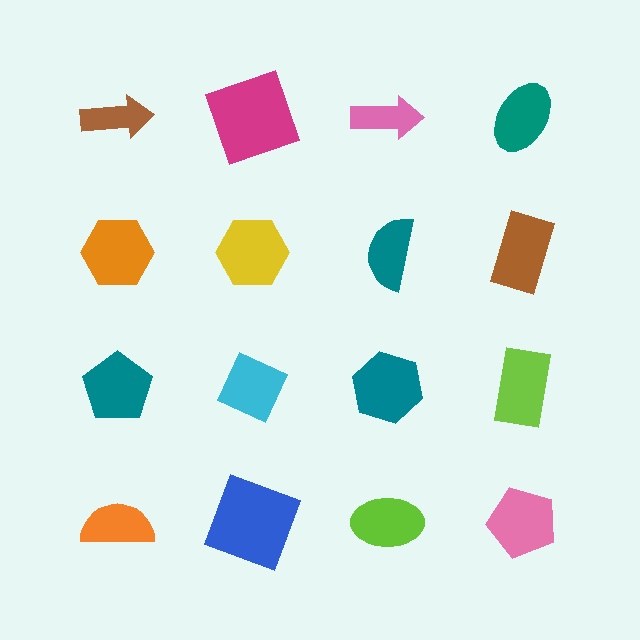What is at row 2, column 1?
An orange hexagon.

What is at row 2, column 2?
A yellow hexagon.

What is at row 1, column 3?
A pink arrow.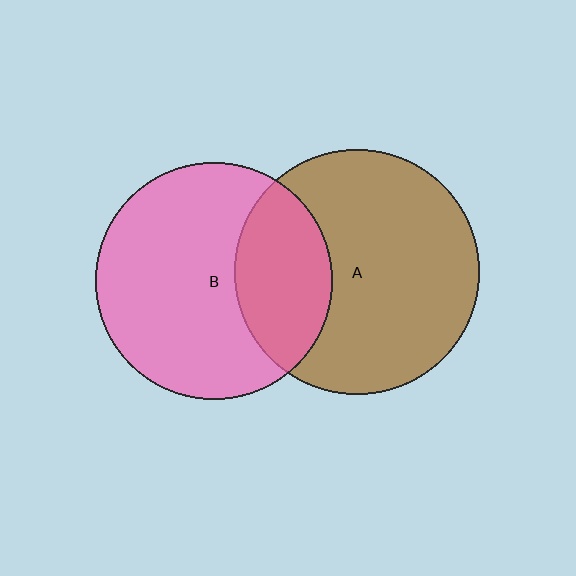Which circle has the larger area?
Circle A (brown).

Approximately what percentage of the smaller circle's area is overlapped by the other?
Approximately 30%.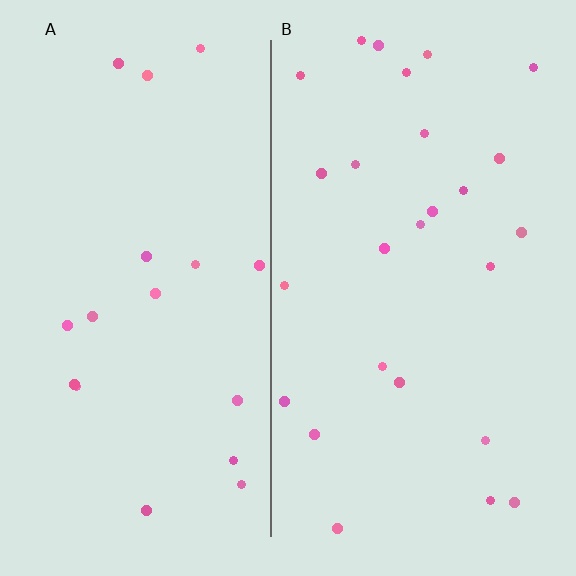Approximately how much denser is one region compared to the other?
Approximately 1.4× — region B over region A.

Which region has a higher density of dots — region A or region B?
B (the right).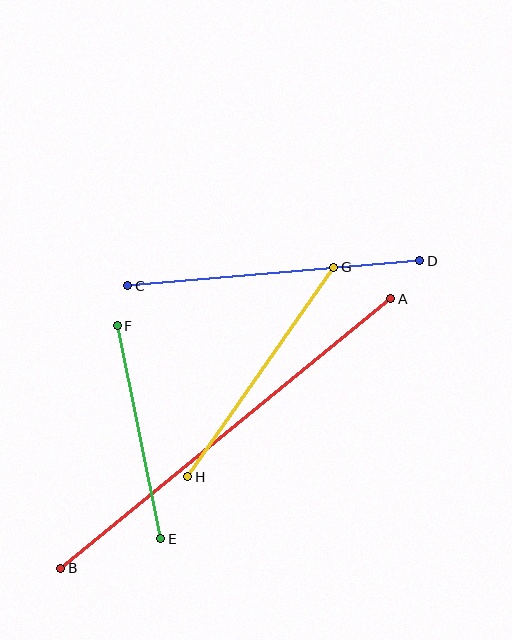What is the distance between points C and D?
The distance is approximately 293 pixels.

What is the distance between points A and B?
The distance is approximately 426 pixels.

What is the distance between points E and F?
The distance is approximately 217 pixels.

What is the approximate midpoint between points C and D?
The midpoint is at approximately (274, 273) pixels.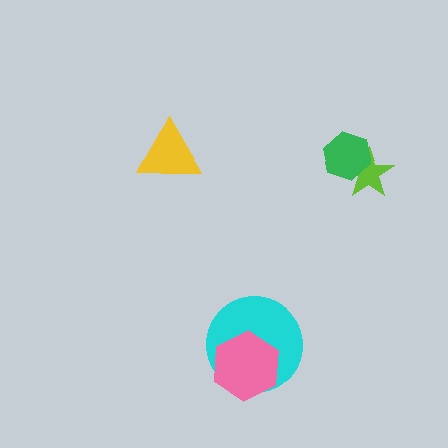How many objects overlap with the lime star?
1 object overlaps with the lime star.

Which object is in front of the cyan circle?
The pink hexagon is in front of the cyan circle.